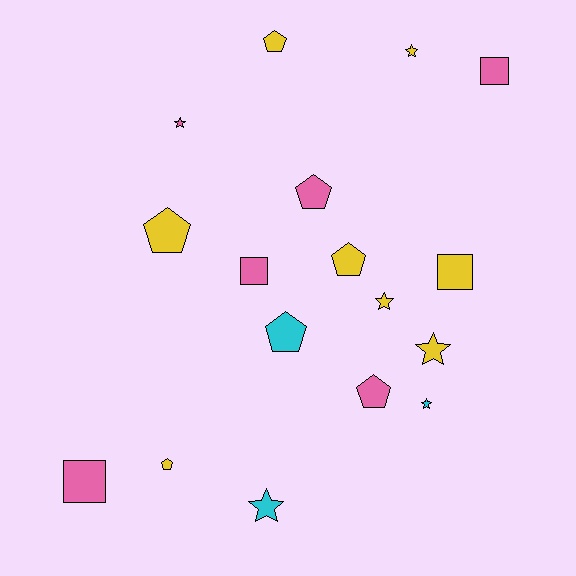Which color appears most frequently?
Yellow, with 8 objects.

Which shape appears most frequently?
Pentagon, with 7 objects.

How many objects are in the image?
There are 17 objects.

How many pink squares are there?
There are 3 pink squares.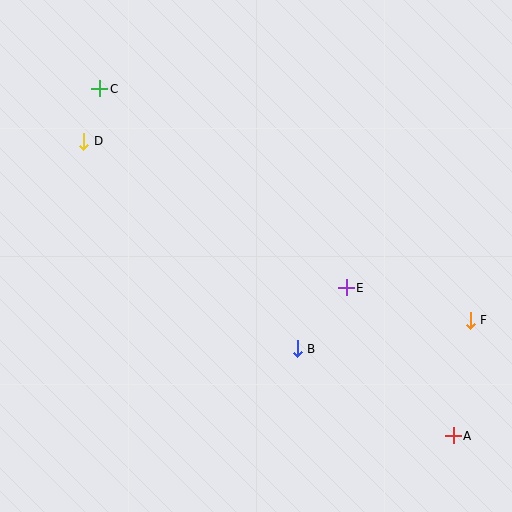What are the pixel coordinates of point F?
Point F is at (470, 320).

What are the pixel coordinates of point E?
Point E is at (346, 288).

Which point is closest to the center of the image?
Point E at (346, 288) is closest to the center.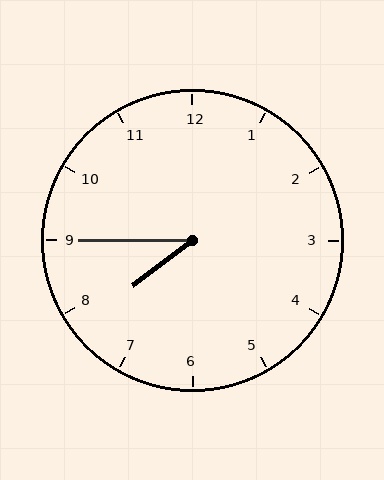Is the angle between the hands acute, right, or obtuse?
It is acute.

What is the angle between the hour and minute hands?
Approximately 38 degrees.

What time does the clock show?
7:45.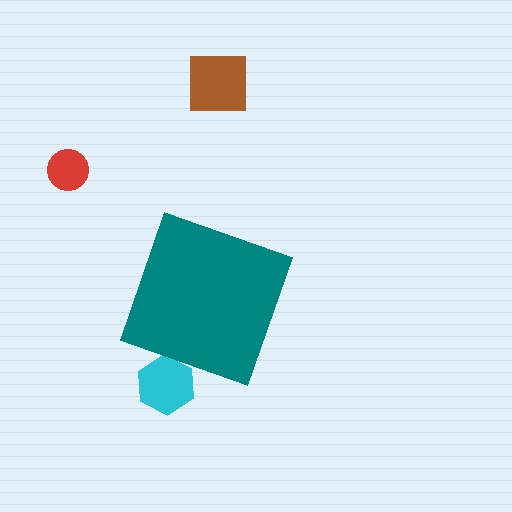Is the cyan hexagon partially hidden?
Yes, the cyan hexagon is partially hidden behind the teal diamond.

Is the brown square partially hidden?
No, the brown square is fully visible.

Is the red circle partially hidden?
No, the red circle is fully visible.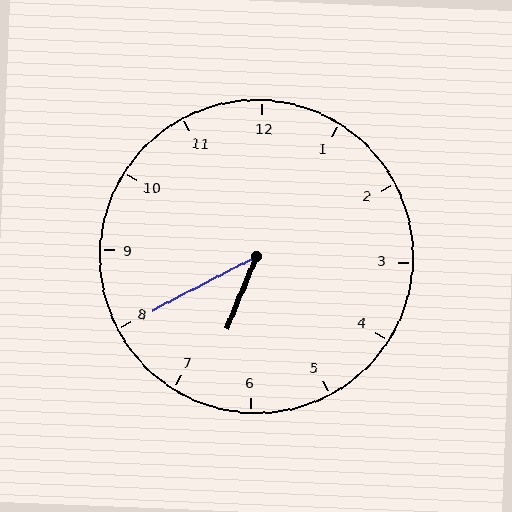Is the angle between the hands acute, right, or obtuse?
It is acute.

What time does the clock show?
6:40.